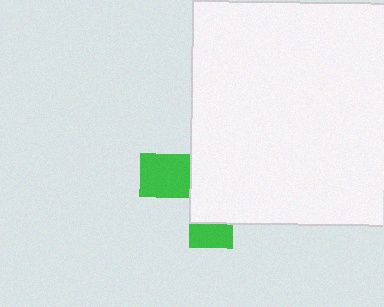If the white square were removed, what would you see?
You would see the complete green cross.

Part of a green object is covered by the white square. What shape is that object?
It is a cross.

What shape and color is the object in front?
The object in front is a white square.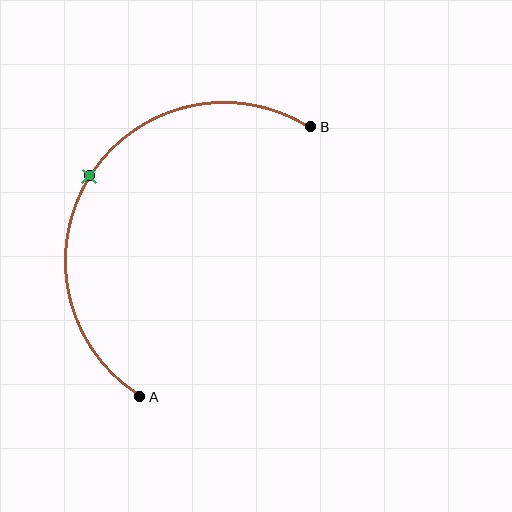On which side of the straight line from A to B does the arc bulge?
The arc bulges to the left of the straight line connecting A and B.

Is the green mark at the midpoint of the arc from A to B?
Yes. The green mark lies on the arc at equal arc-length from both A and B — it is the arc midpoint.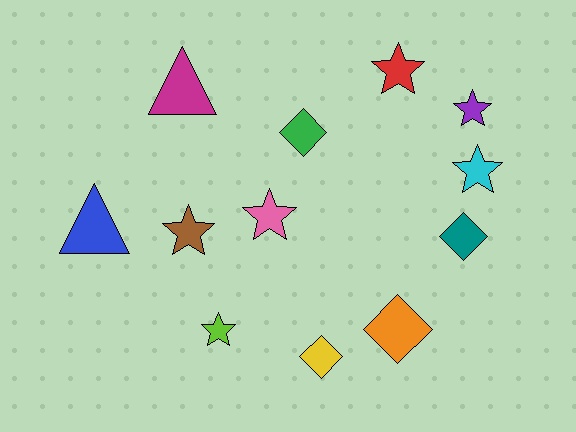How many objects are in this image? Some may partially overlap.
There are 12 objects.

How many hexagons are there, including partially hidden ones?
There are no hexagons.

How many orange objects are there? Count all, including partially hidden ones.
There is 1 orange object.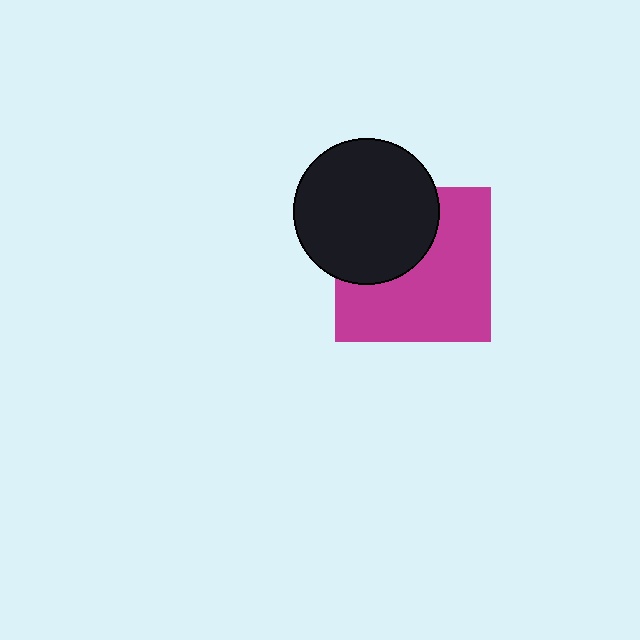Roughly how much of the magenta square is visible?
About half of it is visible (roughly 63%).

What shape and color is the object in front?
The object in front is a black circle.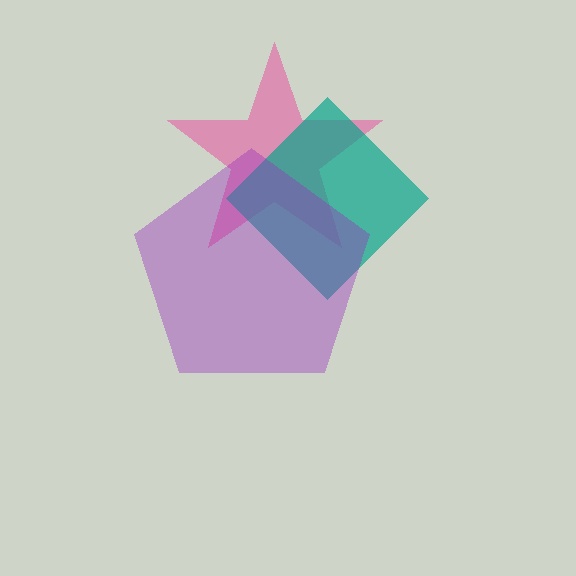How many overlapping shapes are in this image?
There are 3 overlapping shapes in the image.